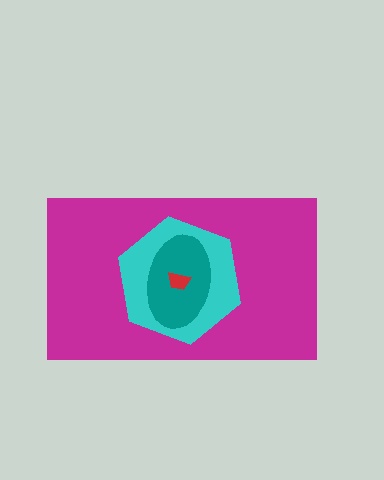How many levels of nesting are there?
4.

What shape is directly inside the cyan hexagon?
The teal ellipse.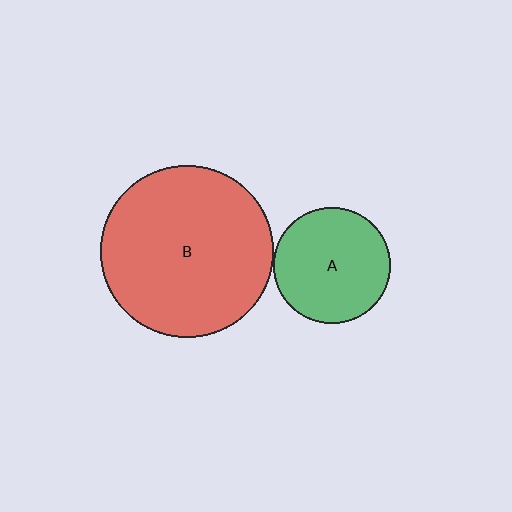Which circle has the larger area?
Circle B (red).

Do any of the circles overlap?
No, none of the circles overlap.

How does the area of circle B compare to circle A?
Approximately 2.2 times.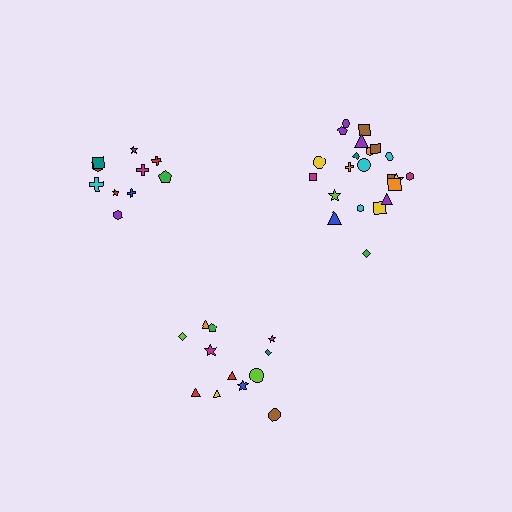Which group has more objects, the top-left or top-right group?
The top-right group.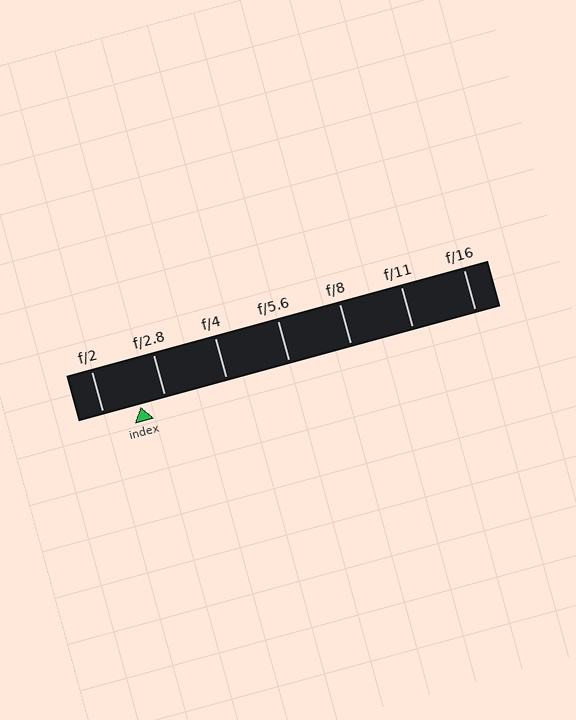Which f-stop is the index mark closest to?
The index mark is closest to f/2.8.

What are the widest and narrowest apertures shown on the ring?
The widest aperture shown is f/2 and the narrowest is f/16.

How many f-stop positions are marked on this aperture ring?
There are 7 f-stop positions marked.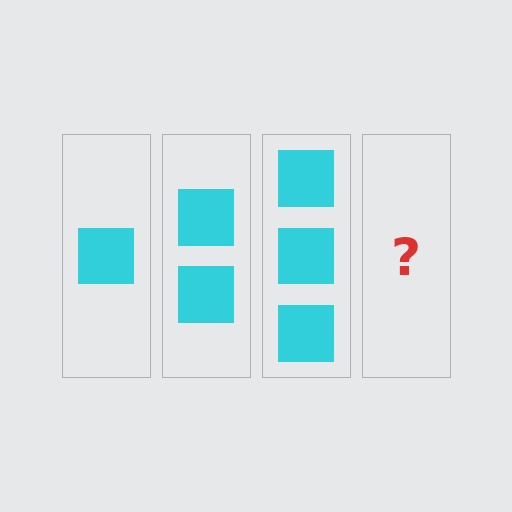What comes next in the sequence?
The next element should be 4 squares.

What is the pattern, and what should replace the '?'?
The pattern is that each step adds one more square. The '?' should be 4 squares.